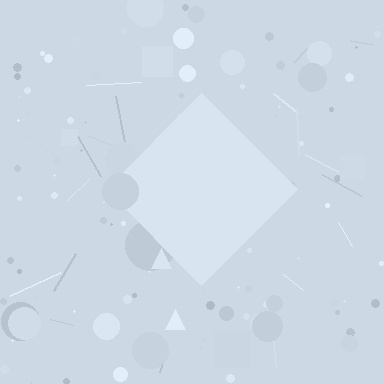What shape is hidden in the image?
A diamond is hidden in the image.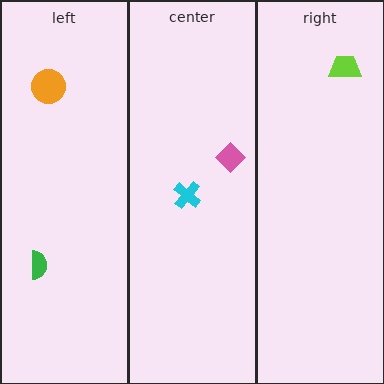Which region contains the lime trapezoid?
The right region.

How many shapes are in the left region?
2.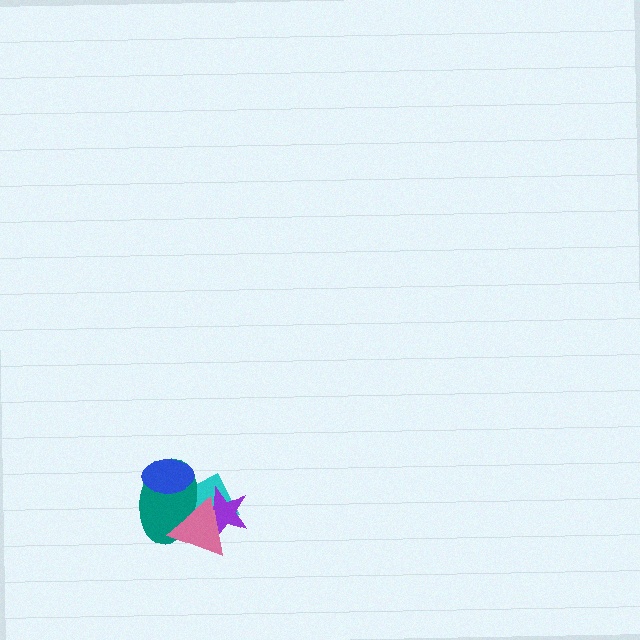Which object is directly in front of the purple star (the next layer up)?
The teal ellipse is directly in front of the purple star.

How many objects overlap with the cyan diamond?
4 objects overlap with the cyan diamond.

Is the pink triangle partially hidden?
No, no other shape covers it.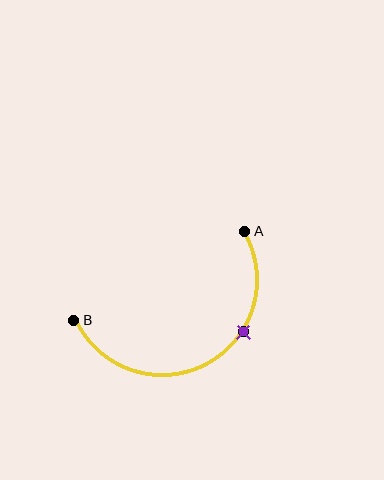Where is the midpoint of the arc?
The arc midpoint is the point on the curve farthest from the straight line joining A and B. It sits below that line.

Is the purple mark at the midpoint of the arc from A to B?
No. The purple mark lies on the arc but is closer to endpoint A. The arc midpoint would be at the point on the curve equidistant along the arc from both A and B.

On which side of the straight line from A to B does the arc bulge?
The arc bulges below the straight line connecting A and B.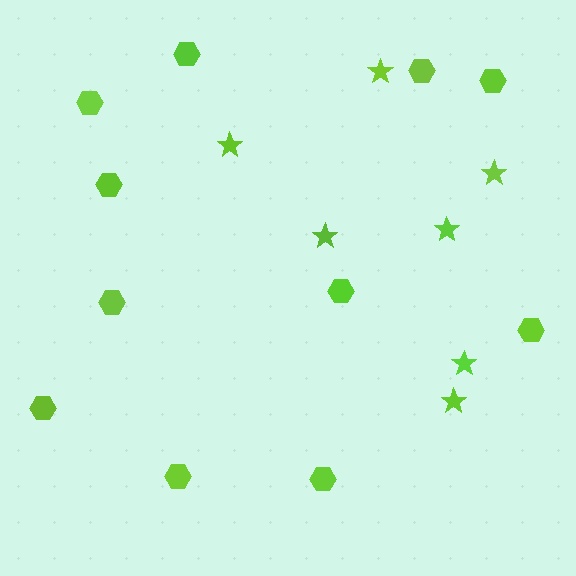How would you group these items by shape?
There are 2 groups: one group of hexagons (11) and one group of stars (7).